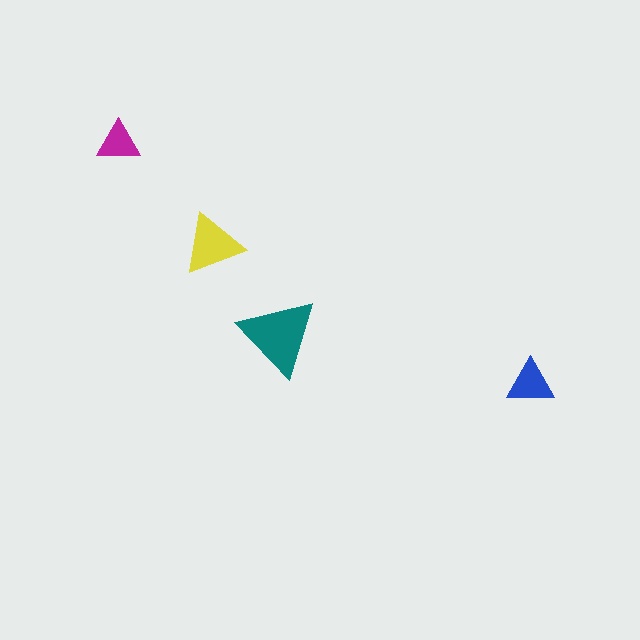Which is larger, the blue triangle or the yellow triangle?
The yellow one.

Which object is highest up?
The magenta triangle is topmost.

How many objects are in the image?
There are 4 objects in the image.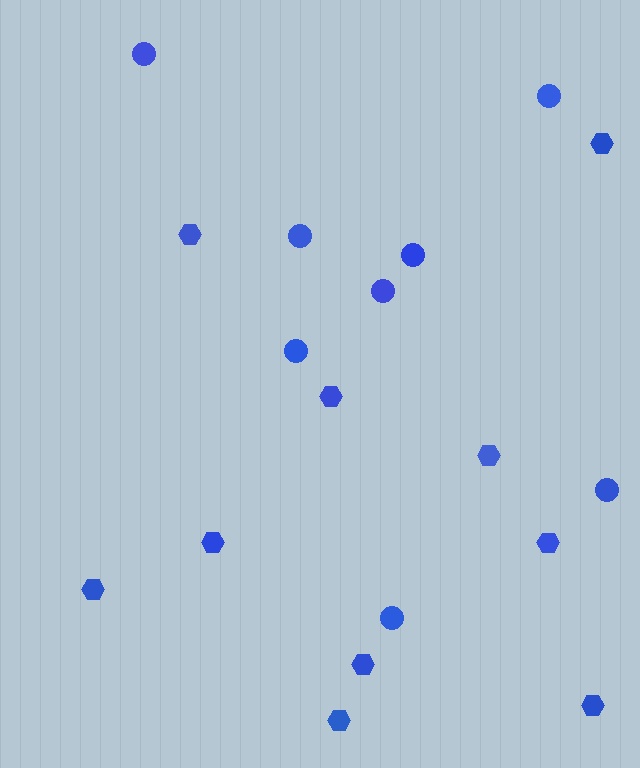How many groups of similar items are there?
There are 2 groups: one group of hexagons (10) and one group of circles (8).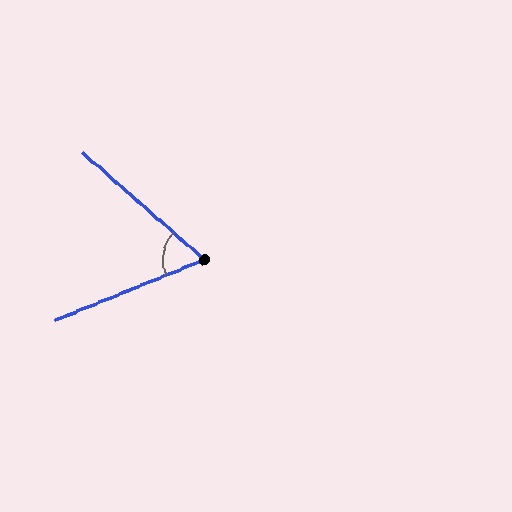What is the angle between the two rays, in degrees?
Approximately 63 degrees.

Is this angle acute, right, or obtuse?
It is acute.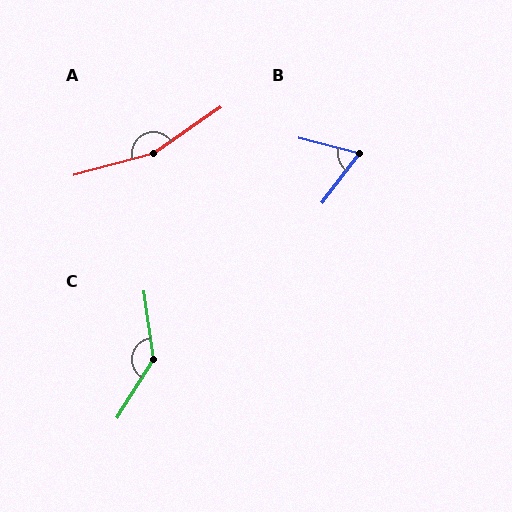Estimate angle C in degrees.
Approximately 139 degrees.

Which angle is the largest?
A, at approximately 160 degrees.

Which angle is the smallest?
B, at approximately 67 degrees.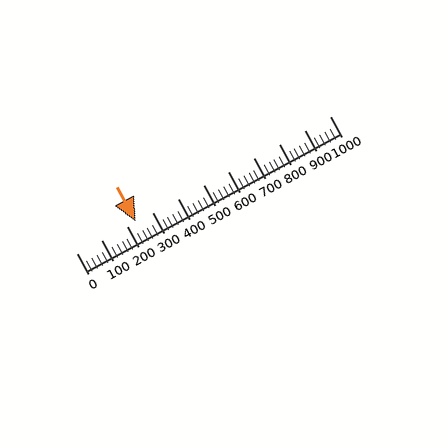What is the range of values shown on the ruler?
The ruler shows values from 0 to 1000.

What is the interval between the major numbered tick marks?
The major tick marks are spaced 100 units apart.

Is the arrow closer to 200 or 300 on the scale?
The arrow is closer to 200.